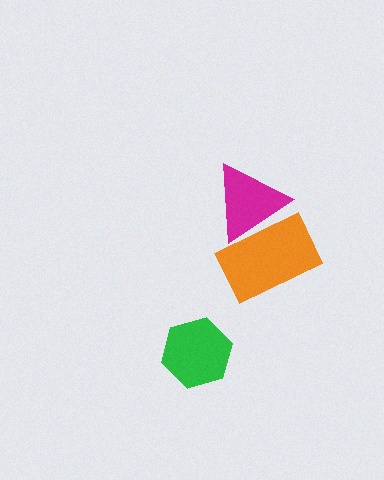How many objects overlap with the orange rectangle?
1 object overlaps with the orange rectangle.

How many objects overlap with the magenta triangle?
1 object overlaps with the magenta triangle.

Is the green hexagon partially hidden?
No, no other shape covers it.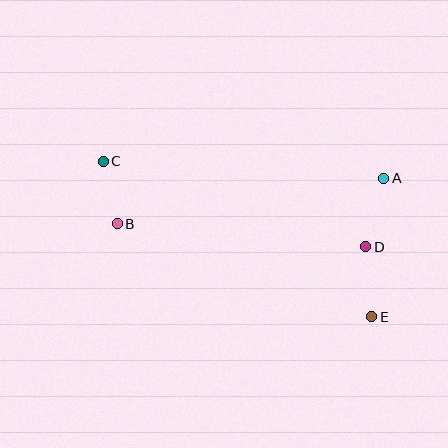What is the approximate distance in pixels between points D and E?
The distance between D and E is approximately 70 pixels.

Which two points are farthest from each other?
Points C and E are farthest from each other.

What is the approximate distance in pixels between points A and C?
The distance between A and C is approximately 281 pixels.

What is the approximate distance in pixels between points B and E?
The distance between B and E is approximately 271 pixels.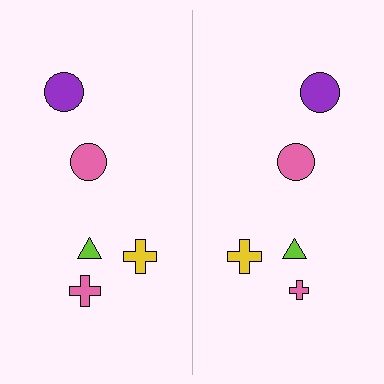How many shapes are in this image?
There are 10 shapes in this image.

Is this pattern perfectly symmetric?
No, the pattern is not perfectly symmetric. The pink cross on the right side has a different size than its mirror counterpart.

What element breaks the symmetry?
The pink cross on the right side has a different size than its mirror counterpart.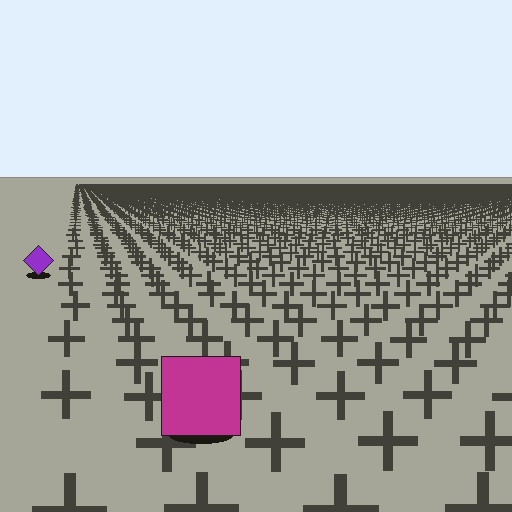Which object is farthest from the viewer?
The purple diamond is farthest from the viewer. It appears smaller and the ground texture around it is denser.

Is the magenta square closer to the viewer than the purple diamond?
Yes. The magenta square is closer — you can tell from the texture gradient: the ground texture is coarser near it.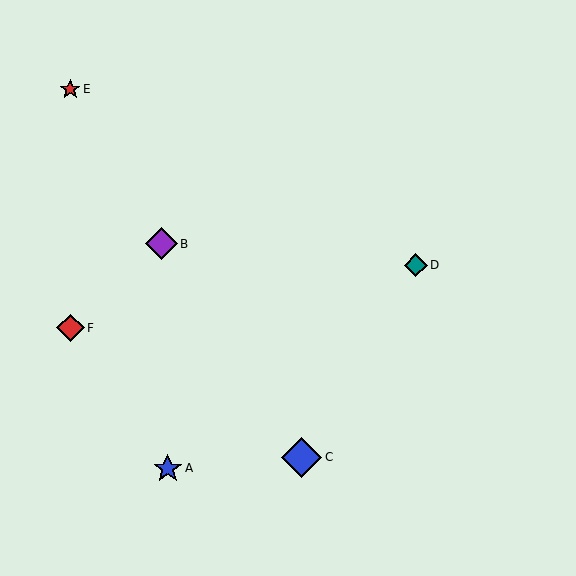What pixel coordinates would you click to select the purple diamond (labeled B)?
Click at (161, 244) to select the purple diamond B.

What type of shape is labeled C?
Shape C is a blue diamond.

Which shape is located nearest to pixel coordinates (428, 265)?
The teal diamond (labeled D) at (416, 265) is nearest to that location.